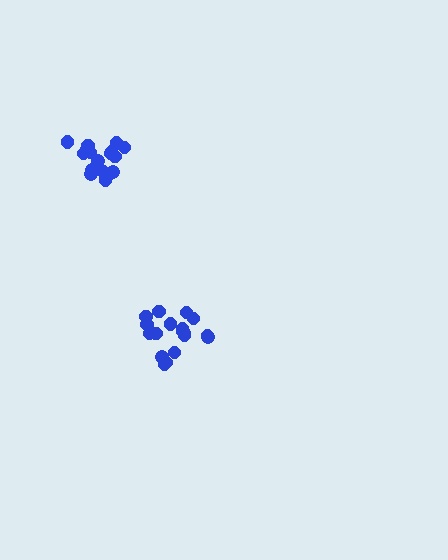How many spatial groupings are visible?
There are 2 spatial groupings.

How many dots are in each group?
Group 1: 17 dots, Group 2: 18 dots (35 total).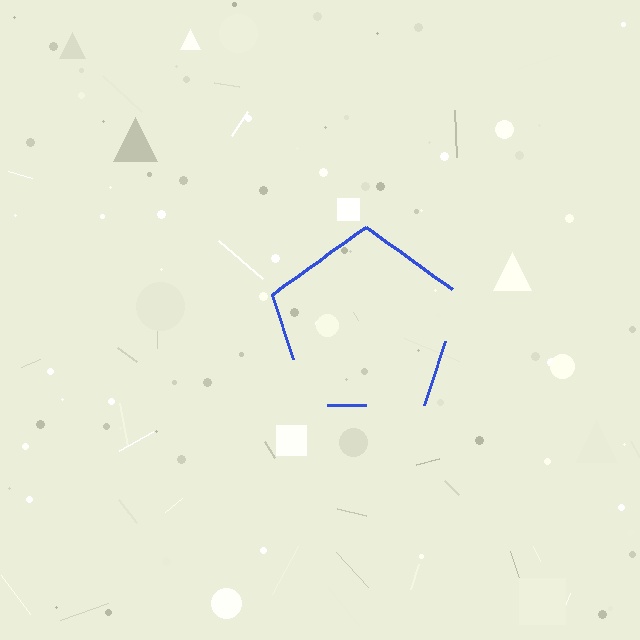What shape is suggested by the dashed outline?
The dashed outline suggests a pentagon.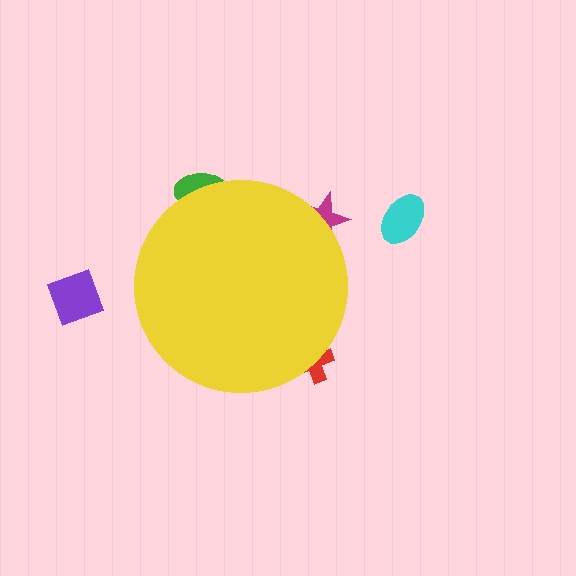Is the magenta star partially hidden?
Yes, the magenta star is partially hidden behind the yellow circle.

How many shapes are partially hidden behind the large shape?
3 shapes are partially hidden.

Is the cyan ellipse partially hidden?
No, the cyan ellipse is fully visible.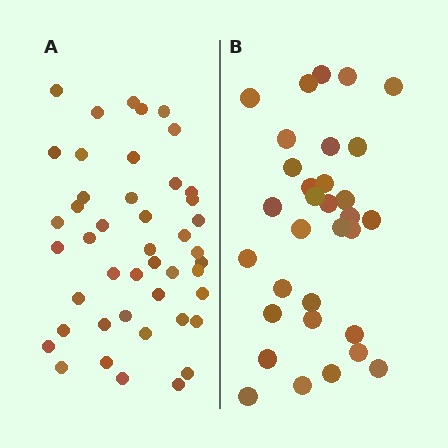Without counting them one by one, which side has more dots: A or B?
Region A (the left region) has more dots.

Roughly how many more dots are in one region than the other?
Region A has approximately 15 more dots than region B.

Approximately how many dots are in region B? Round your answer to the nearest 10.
About 30 dots. (The exact count is 32, which rounds to 30.)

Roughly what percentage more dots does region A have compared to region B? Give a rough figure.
About 40% more.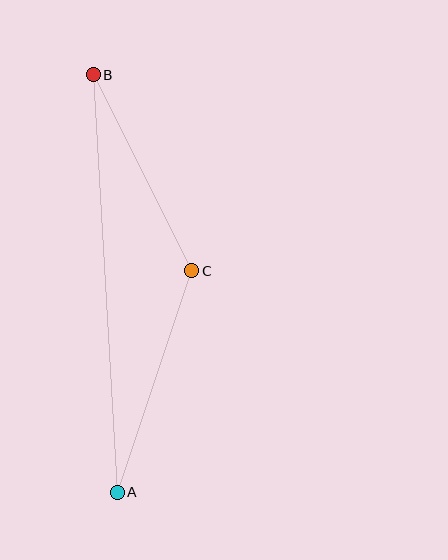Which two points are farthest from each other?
Points A and B are farthest from each other.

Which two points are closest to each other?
Points B and C are closest to each other.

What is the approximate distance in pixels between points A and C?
The distance between A and C is approximately 234 pixels.